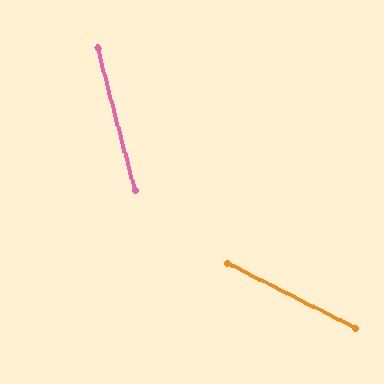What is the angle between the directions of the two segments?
Approximately 48 degrees.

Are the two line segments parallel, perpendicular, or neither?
Neither parallel nor perpendicular — they differ by about 48°.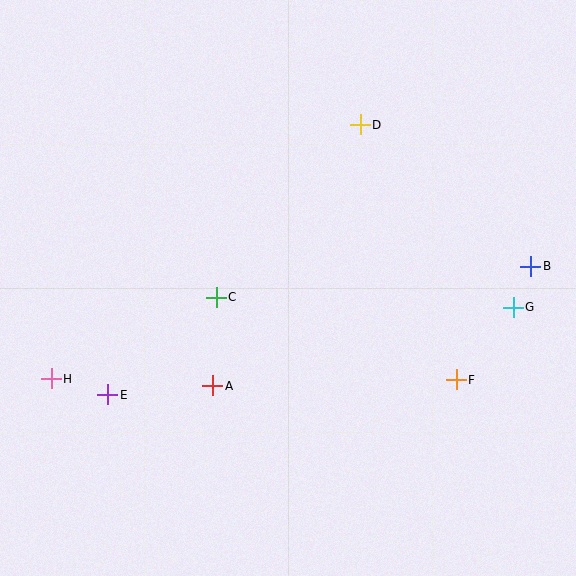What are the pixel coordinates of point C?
Point C is at (216, 297).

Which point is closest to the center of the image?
Point C at (216, 297) is closest to the center.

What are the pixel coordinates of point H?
Point H is at (51, 379).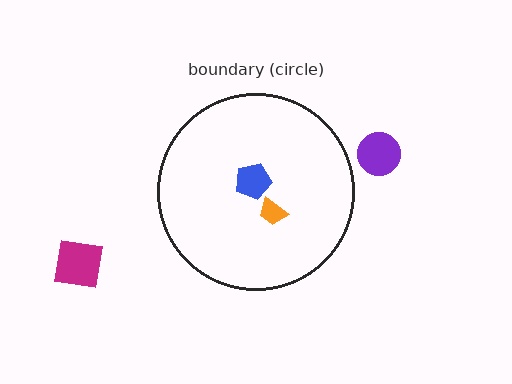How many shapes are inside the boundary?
2 inside, 2 outside.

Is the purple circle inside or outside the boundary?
Outside.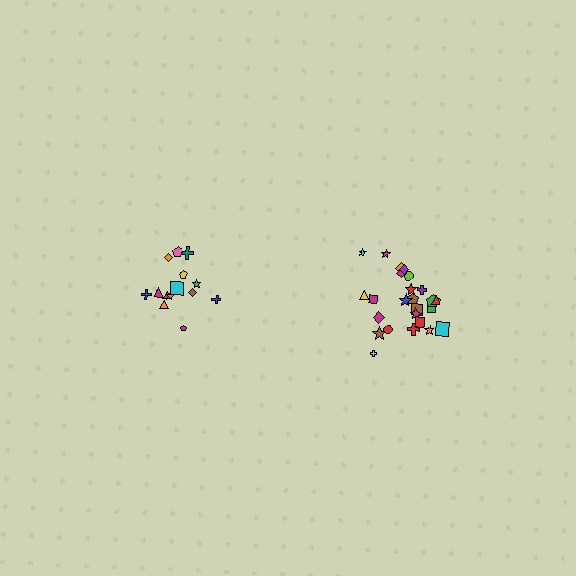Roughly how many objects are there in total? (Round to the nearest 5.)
Roughly 40 objects in total.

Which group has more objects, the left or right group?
The right group.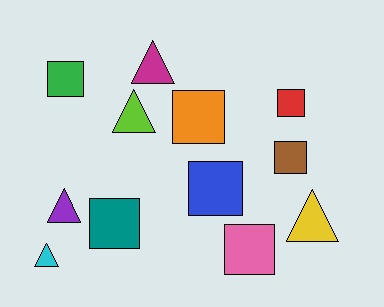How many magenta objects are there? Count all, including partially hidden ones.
There is 1 magenta object.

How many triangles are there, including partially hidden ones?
There are 5 triangles.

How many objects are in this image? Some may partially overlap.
There are 12 objects.